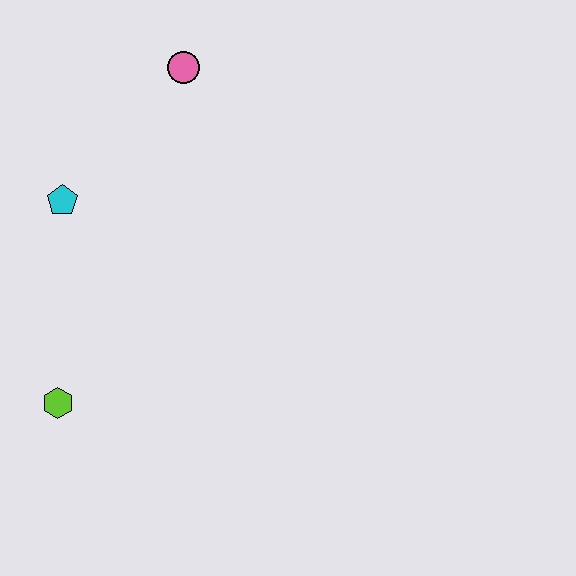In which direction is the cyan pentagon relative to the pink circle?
The cyan pentagon is below the pink circle.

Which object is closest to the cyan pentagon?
The pink circle is closest to the cyan pentagon.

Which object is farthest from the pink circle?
The lime hexagon is farthest from the pink circle.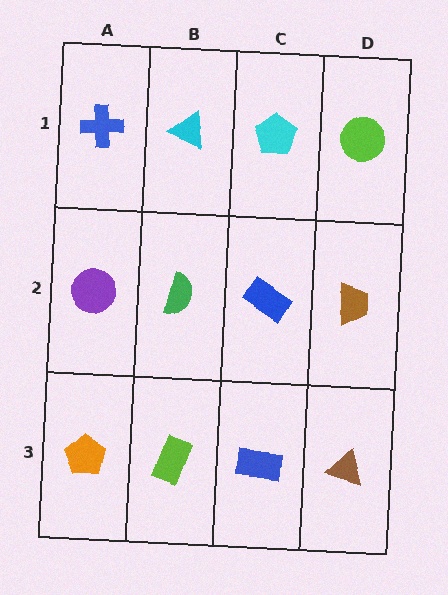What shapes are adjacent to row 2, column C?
A cyan pentagon (row 1, column C), a blue rectangle (row 3, column C), a green semicircle (row 2, column B), a brown trapezoid (row 2, column D).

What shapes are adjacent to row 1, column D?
A brown trapezoid (row 2, column D), a cyan pentagon (row 1, column C).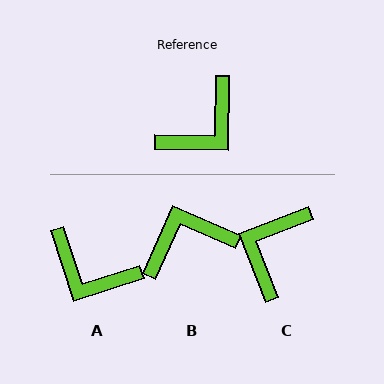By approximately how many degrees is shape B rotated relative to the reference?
Approximately 157 degrees counter-clockwise.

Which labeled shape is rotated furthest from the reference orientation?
C, about 158 degrees away.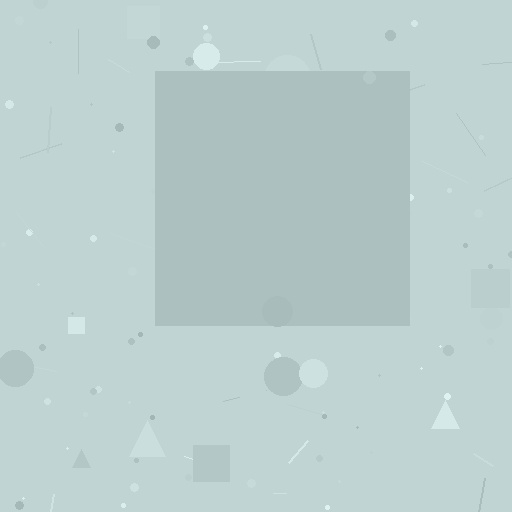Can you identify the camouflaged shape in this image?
The camouflaged shape is a square.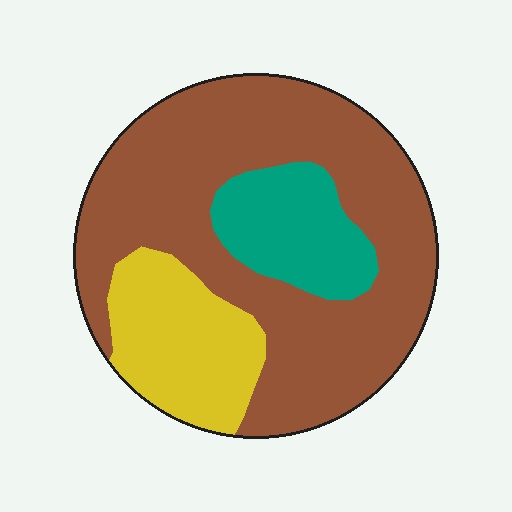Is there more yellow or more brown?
Brown.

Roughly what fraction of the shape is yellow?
Yellow takes up about one fifth (1/5) of the shape.